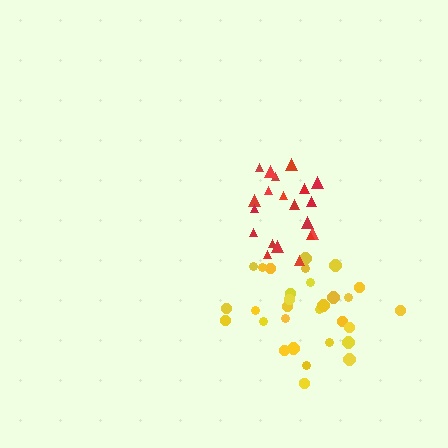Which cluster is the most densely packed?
Red.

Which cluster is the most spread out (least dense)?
Yellow.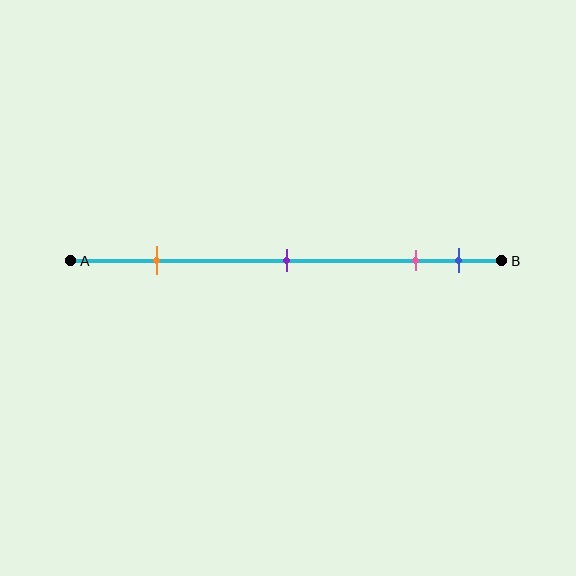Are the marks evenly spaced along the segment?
No, the marks are not evenly spaced.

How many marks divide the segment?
There are 4 marks dividing the segment.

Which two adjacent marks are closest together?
The pink and blue marks are the closest adjacent pair.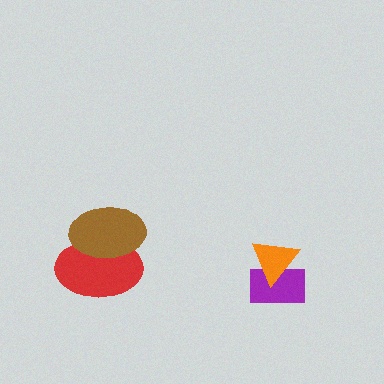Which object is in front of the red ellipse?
The brown ellipse is in front of the red ellipse.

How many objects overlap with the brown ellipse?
1 object overlaps with the brown ellipse.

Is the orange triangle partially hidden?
No, no other shape covers it.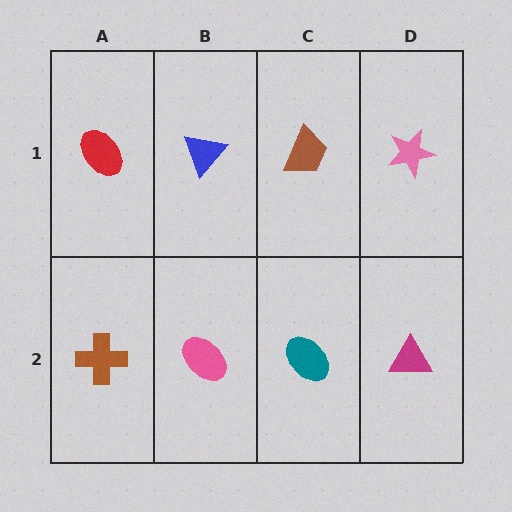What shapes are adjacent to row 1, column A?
A brown cross (row 2, column A), a blue triangle (row 1, column B).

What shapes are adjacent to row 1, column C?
A teal ellipse (row 2, column C), a blue triangle (row 1, column B), a pink star (row 1, column D).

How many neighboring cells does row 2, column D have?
2.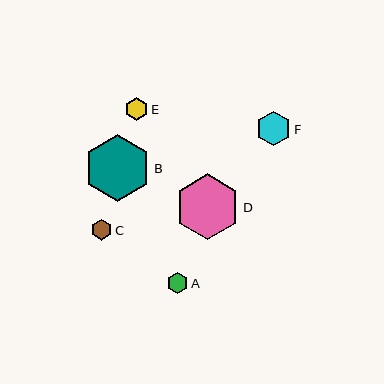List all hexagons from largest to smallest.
From largest to smallest: B, D, F, E, A, C.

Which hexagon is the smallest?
Hexagon C is the smallest with a size of approximately 21 pixels.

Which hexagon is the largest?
Hexagon B is the largest with a size of approximately 66 pixels.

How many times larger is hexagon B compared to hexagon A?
Hexagon B is approximately 3.0 times the size of hexagon A.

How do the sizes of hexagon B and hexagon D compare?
Hexagon B and hexagon D are approximately the same size.